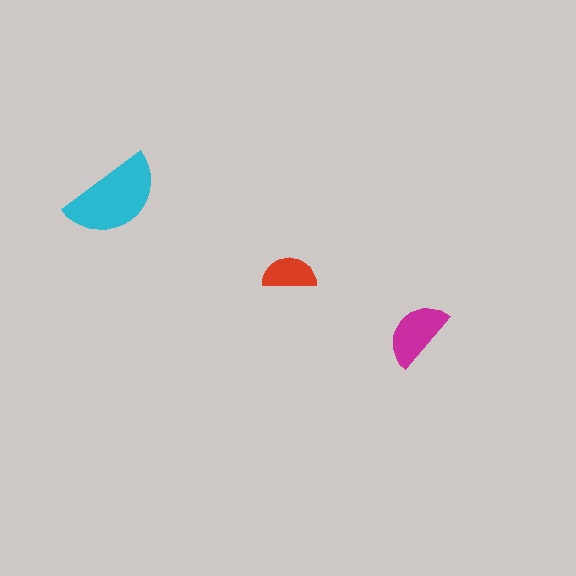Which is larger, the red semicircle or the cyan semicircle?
The cyan one.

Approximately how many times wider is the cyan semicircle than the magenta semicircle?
About 1.5 times wider.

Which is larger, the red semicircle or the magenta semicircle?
The magenta one.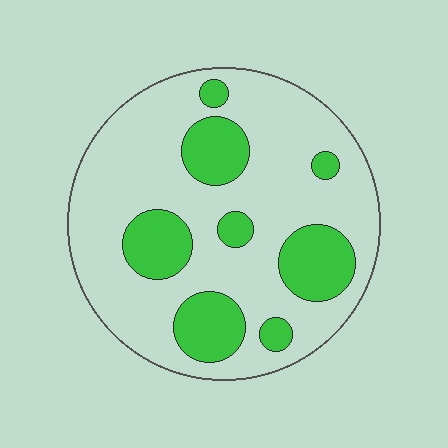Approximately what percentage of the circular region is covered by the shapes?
Approximately 25%.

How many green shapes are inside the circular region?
8.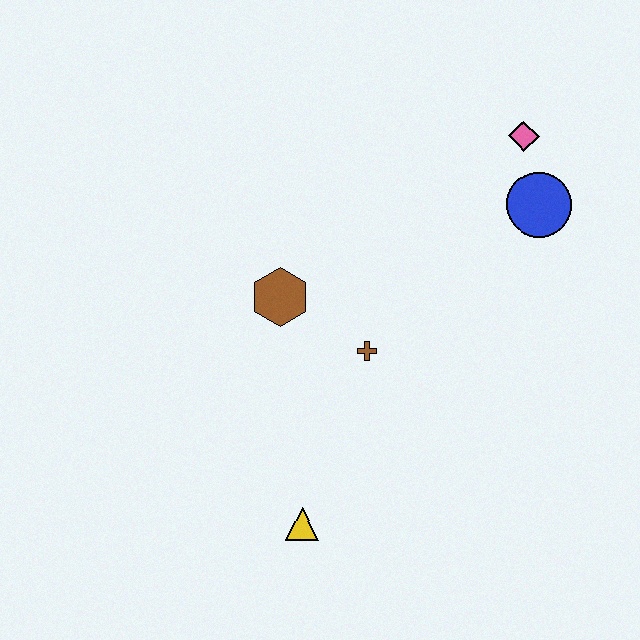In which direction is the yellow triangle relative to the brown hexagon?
The yellow triangle is below the brown hexagon.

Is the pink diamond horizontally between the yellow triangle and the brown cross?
No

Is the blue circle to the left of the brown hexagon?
No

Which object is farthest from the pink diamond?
The yellow triangle is farthest from the pink diamond.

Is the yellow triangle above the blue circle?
No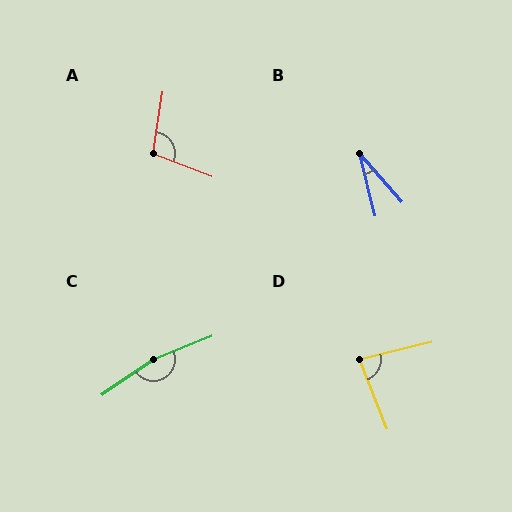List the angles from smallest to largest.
B (28°), D (82°), A (102°), C (167°).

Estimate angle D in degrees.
Approximately 82 degrees.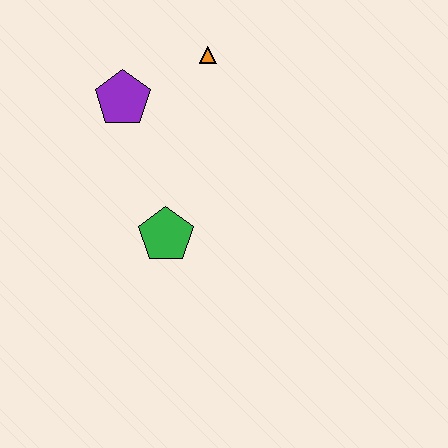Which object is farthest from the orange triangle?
The green pentagon is farthest from the orange triangle.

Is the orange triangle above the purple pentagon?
Yes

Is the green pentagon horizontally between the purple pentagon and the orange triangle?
Yes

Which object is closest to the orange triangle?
The purple pentagon is closest to the orange triangle.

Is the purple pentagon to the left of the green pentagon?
Yes